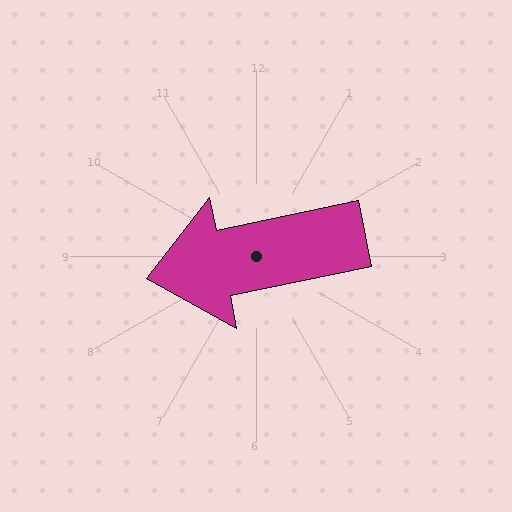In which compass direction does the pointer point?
West.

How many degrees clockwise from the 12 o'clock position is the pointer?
Approximately 258 degrees.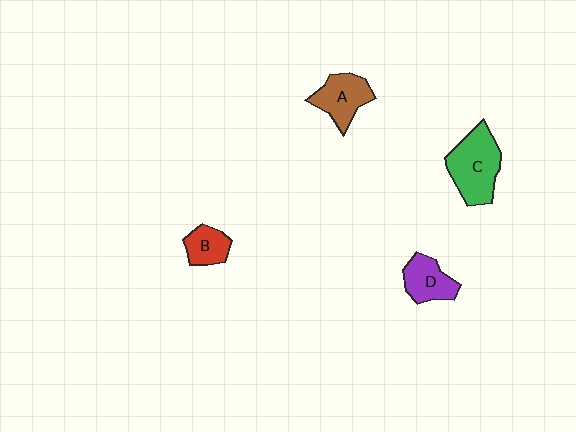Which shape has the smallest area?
Shape B (red).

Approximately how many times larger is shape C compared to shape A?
Approximately 1.4 times.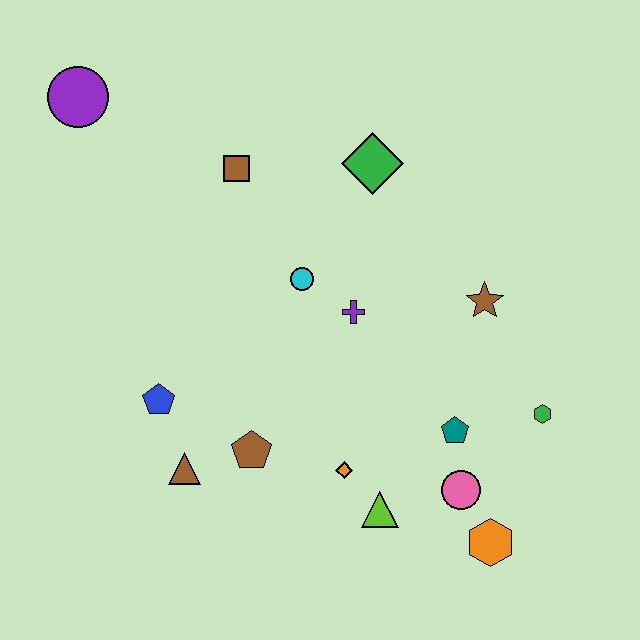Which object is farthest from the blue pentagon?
The green hexagon is farthest from the blue pentagon.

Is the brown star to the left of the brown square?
No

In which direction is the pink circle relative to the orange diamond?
The pink circle is to the right of the orange diamond.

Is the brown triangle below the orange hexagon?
No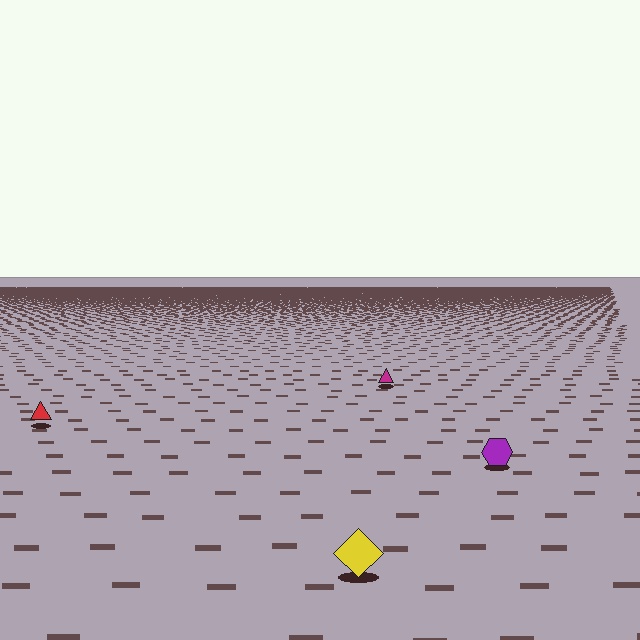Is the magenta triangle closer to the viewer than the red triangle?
No. The red triangle is closer — you can tell from the texture gradient: the ground texture is coarser near it.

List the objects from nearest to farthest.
From nearest to farthest: the yellow diamond, the purple hexagon, the red triangle, the magenta triangle.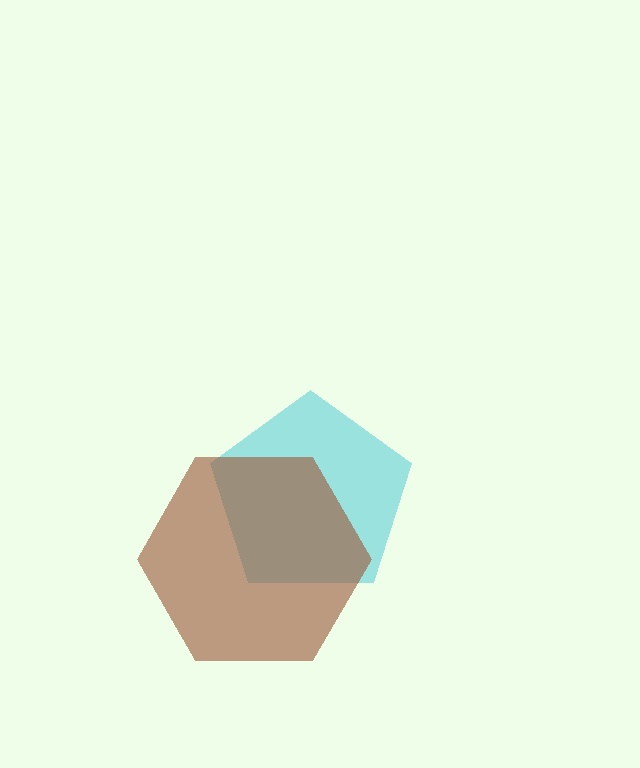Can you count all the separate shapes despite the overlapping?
Yes, there are 2 separate shapes.